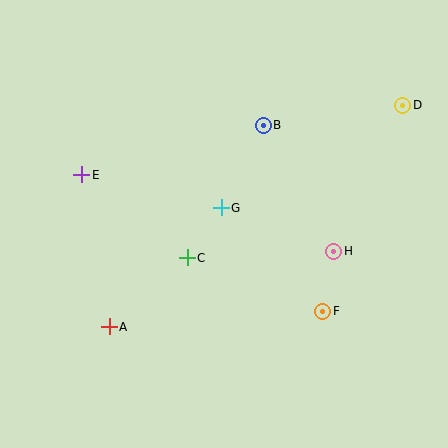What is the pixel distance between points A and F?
The distance between A and F is 214 pixels.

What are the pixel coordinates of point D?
Point D is at (403, 105).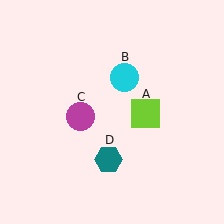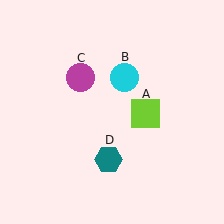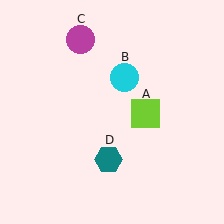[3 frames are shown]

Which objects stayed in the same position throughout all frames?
Lime square (object A) and cyan circle (object B) and teal hexagon (object D) remained stationary.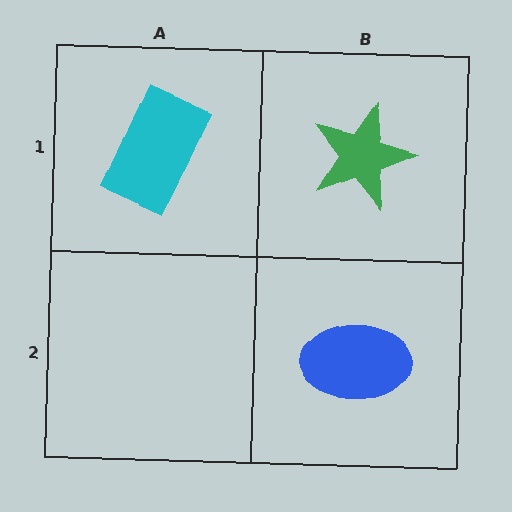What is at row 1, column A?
A cyan rectangle.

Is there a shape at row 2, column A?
No, that cell is empty.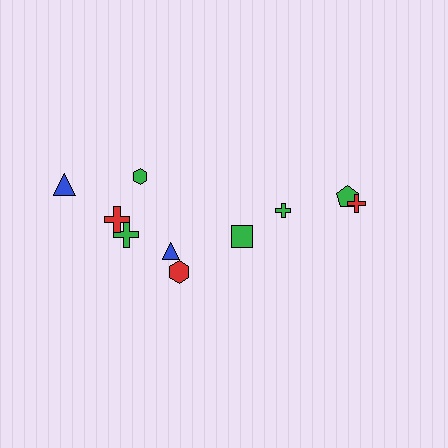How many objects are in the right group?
There are 4 objects.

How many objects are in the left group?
There are 6 objects.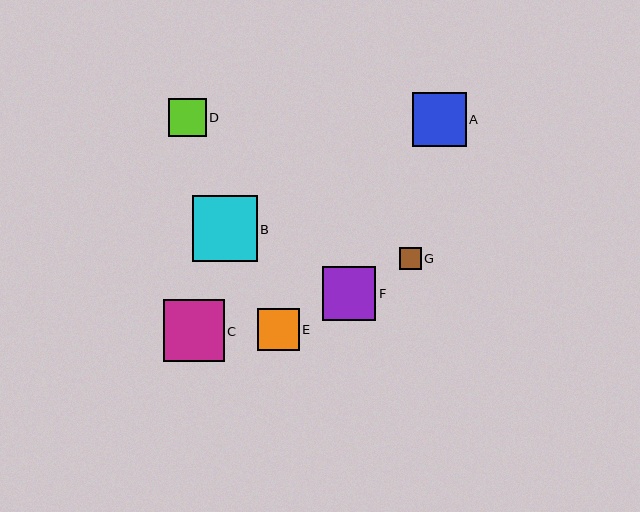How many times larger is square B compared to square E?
Square B is approximately 1.6 times the size of square E.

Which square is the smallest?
Square G is the smallest with a size of approximately 22 pixels.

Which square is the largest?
Square B is the largest with a size of approximately 65 pixels.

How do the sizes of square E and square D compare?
Square E and square D are approximately the same size.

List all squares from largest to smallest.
From largest to smallest: B, C, A, F, E, D, G.